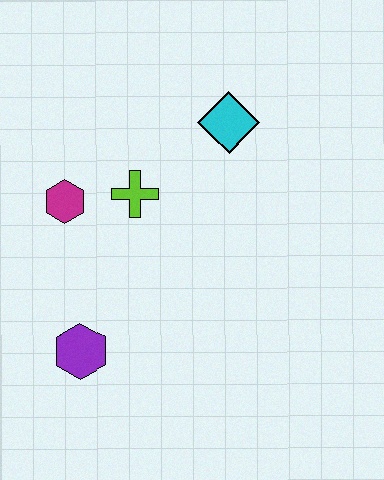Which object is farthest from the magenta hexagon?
The cyan diamond is farthest from the magenta hexagon.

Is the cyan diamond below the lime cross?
No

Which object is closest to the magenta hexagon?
The lime cross is closest to the magenta hexagon.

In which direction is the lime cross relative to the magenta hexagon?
The lime cross is to the right of the magenta hexagon.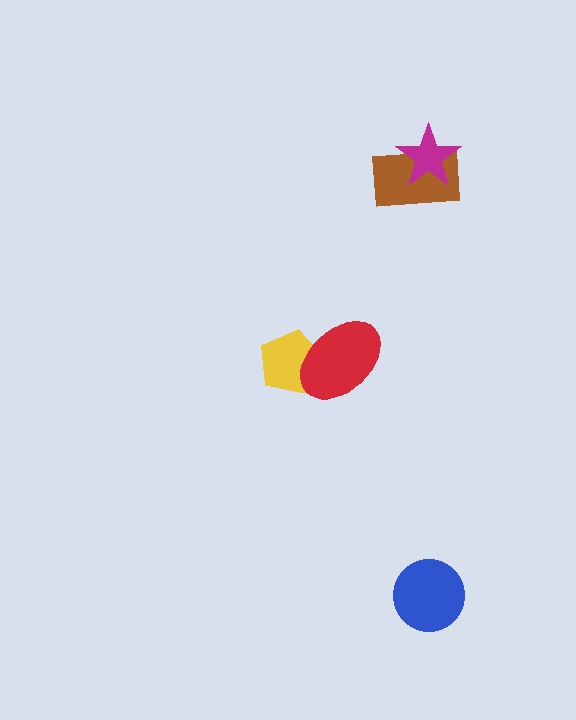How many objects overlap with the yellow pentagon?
1 object overlaps with the yellow pentagon.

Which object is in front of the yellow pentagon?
The red ellipse is in front of the yellow pentagon.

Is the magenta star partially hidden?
No, no other shape covers it.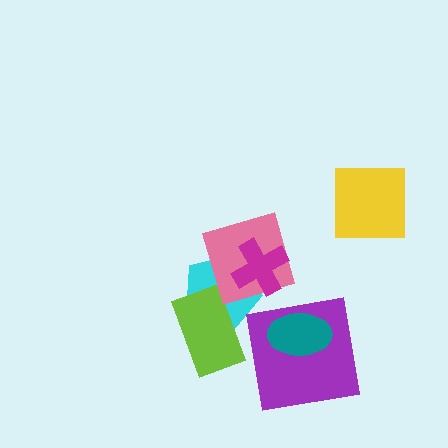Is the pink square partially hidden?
Yes, it is partially covered by another shape.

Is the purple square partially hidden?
Yes, it is partially covered by another shape.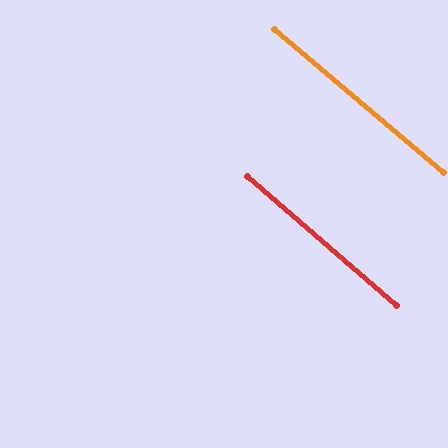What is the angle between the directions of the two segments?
Approximately 0 degrees.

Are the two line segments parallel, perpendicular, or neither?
Parallel — their directions differ by only 0.4°.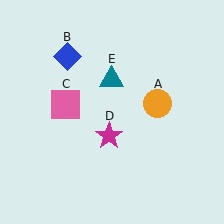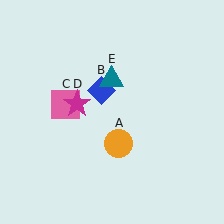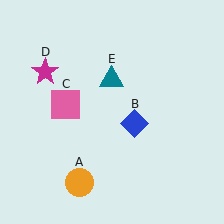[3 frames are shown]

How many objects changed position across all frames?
3 objects changed position: orange circle (object A), blue diamond (object B), magenta star (object D).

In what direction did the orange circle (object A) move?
The orange circle (object A) moved down and to the left.